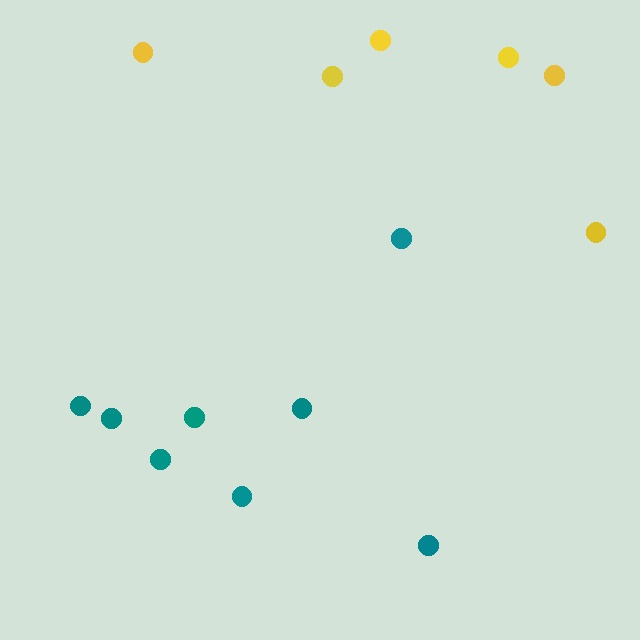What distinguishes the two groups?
There are 2 groups: one group of teal circles (8) and one group of yellow circles (6).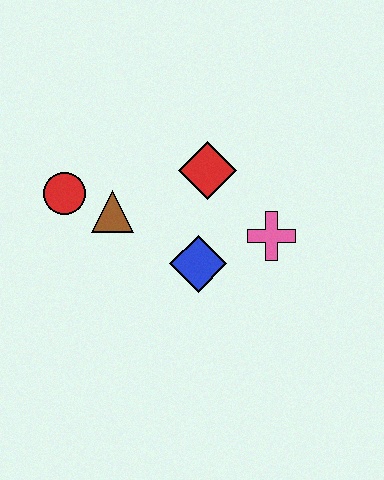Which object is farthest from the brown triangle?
The pink cross is farthest from the brown triangle.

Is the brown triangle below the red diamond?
Yes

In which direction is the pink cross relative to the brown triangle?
The pink cross is to the right of the brown triangle.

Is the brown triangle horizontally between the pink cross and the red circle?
Yes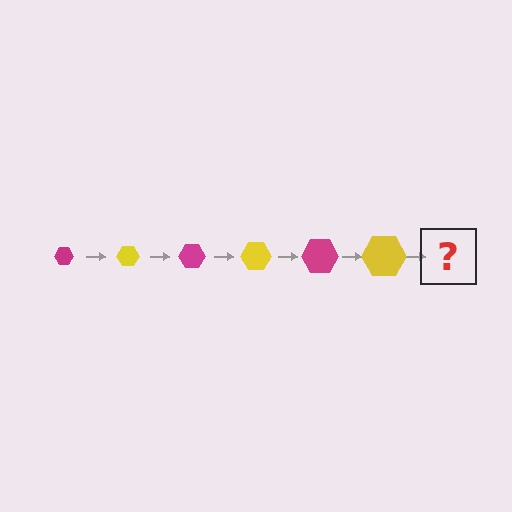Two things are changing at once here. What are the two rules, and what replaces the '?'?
The two rules are that the hexagon grows larger each step and the color cycles through magenta and yellow. The '?' should be a magenta hexagon, larger than the previous one.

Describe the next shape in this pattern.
It should be a magenta hexagon, larger than the previous one.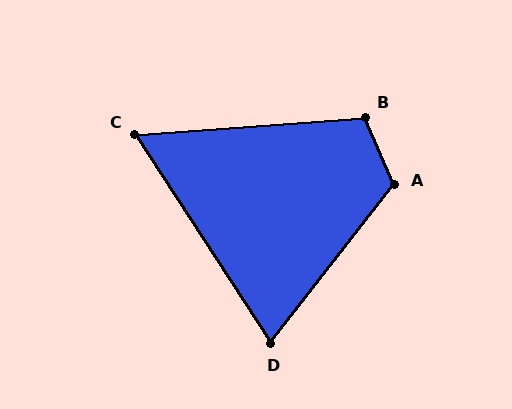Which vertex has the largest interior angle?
A, at approximately 119 degrees.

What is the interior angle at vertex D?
Approximately 71 degrees (acute).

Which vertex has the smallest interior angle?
C, at approximately 61 degrees.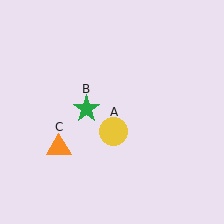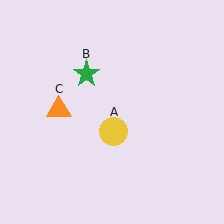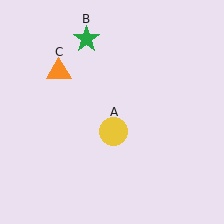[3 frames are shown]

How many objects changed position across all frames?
2 objects changed position: green star (object B), orange triangle (object C).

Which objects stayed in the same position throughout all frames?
Yellow circle (object A) remained stationary.